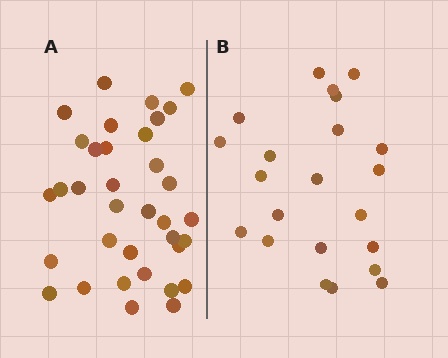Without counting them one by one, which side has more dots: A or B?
Region A (the left region) has more dots.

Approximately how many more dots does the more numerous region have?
Region A has approximately 15 more dots than region B.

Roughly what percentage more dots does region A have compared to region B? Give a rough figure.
About 60% more.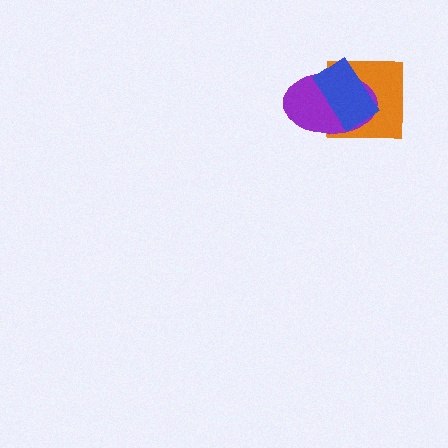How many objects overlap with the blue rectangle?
2 objects overlap with the blue rectangle.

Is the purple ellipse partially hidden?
Yes, it is partially covered by another shape.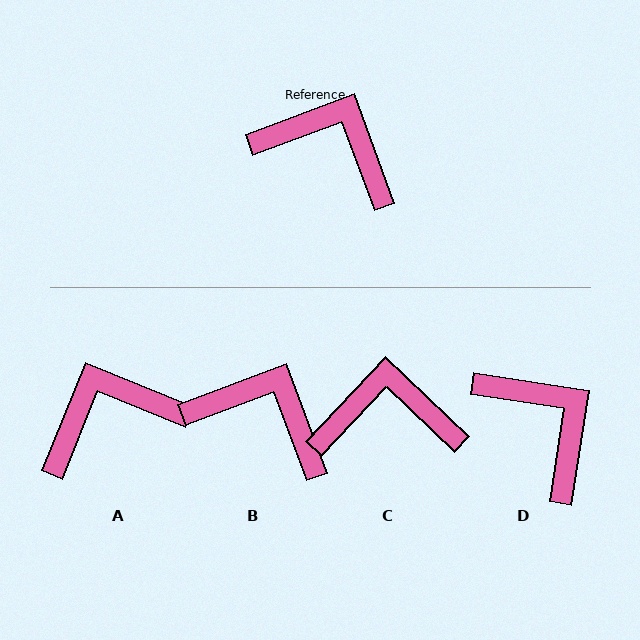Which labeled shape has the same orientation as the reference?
B.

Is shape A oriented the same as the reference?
No, it is off by about 47 degrees.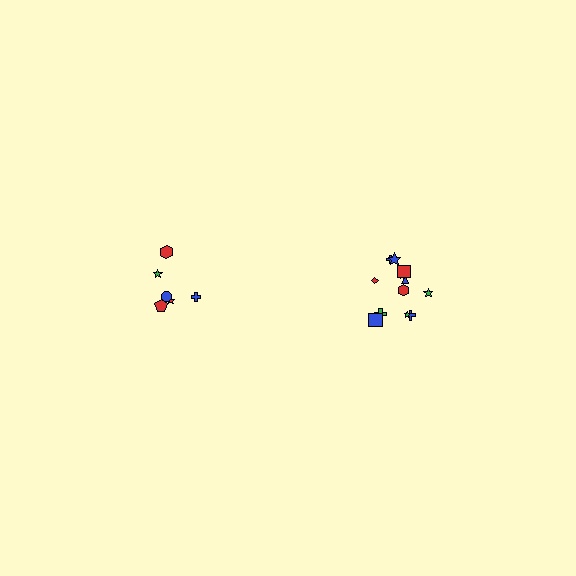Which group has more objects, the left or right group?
The right group.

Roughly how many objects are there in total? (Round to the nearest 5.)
Roughly 20 objects in total.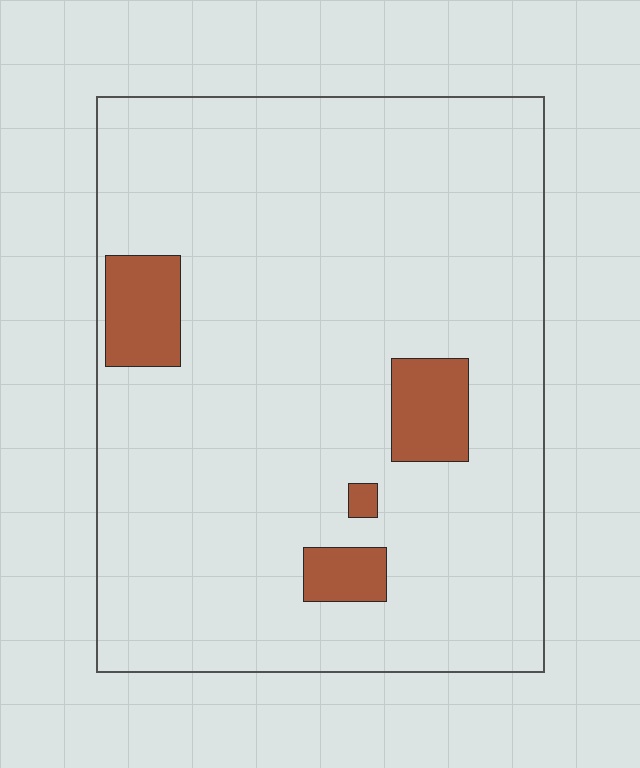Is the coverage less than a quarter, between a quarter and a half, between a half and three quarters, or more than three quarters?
Less than a quarter.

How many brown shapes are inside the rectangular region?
4.